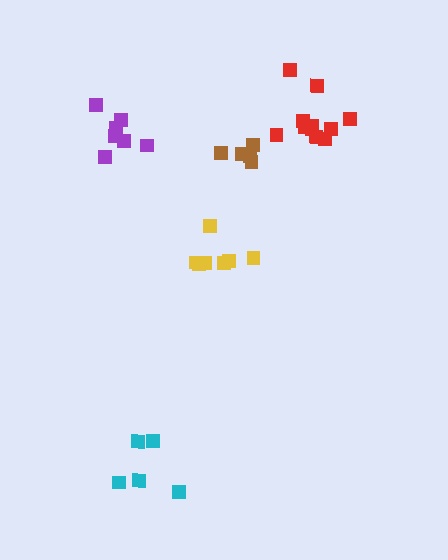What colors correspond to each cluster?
The clusters are colored: purple, yellow, brown, cyan, red.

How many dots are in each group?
Group 1: 7 dots, Group 2: 7 dots, Group 3: 5 dots, Group 4: 5 dots, Group 5: 11 dots (35 total).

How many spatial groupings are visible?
There are 5 spatial groupings.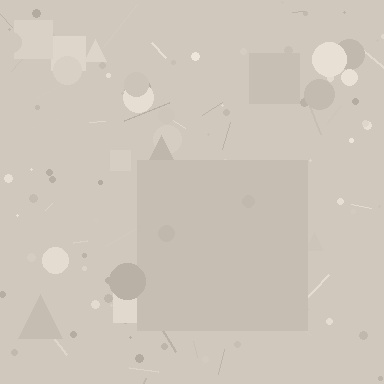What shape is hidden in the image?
A square is hidden in the image.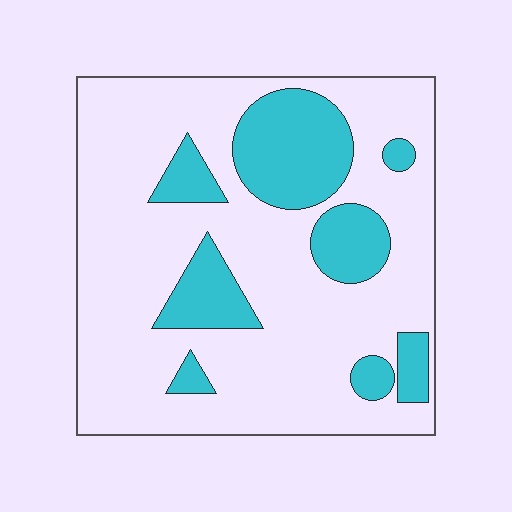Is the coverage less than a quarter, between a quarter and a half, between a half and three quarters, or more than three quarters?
Less than a quarter.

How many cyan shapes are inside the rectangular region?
8.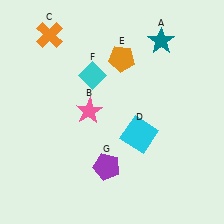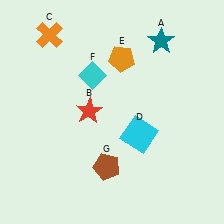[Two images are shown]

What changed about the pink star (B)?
In Image 1, B is pink. In Image 2, it changed to red.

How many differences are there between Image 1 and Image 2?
There are 2 differences between the two images.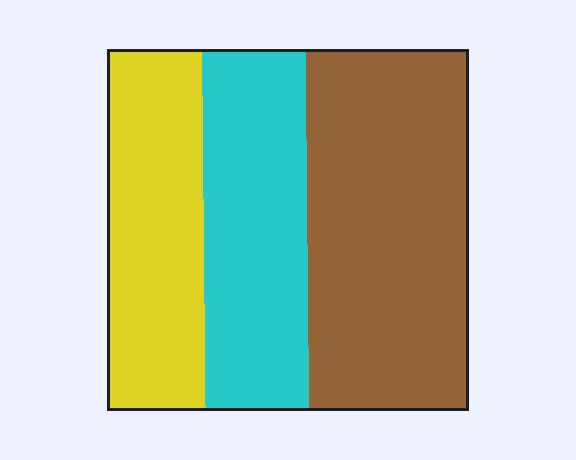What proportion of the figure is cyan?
Cyan takes up about one quarter (1/4) of the figure.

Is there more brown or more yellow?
Brown.